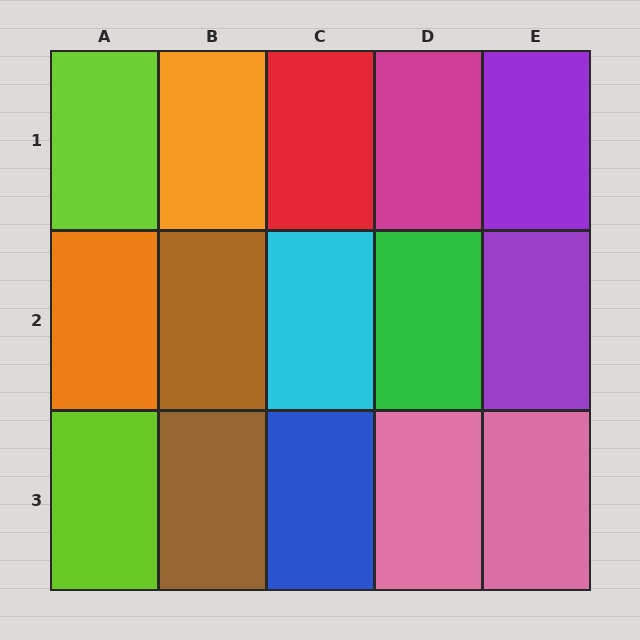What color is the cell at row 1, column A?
Lime.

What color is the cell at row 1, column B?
Orange.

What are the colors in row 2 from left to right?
Orange, brown, cyan, green, purple.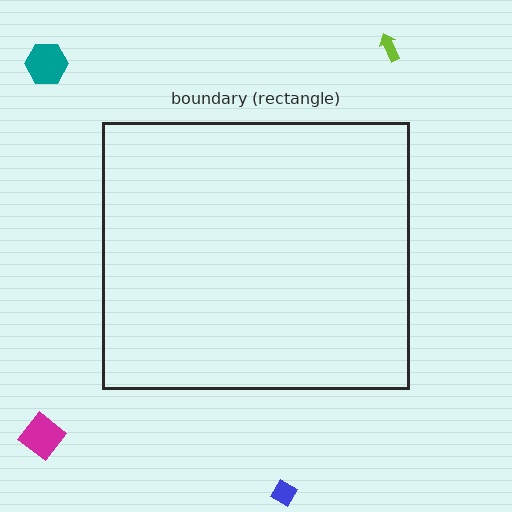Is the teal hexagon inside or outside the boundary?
Outside.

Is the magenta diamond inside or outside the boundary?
Outside.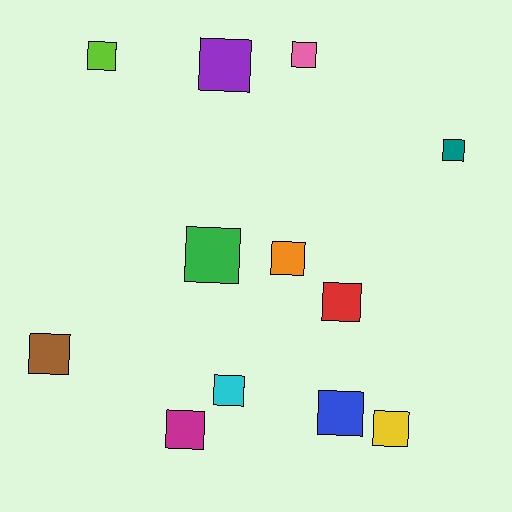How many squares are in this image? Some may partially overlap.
There are 12 squares.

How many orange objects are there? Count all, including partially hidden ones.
There is 1 orange object.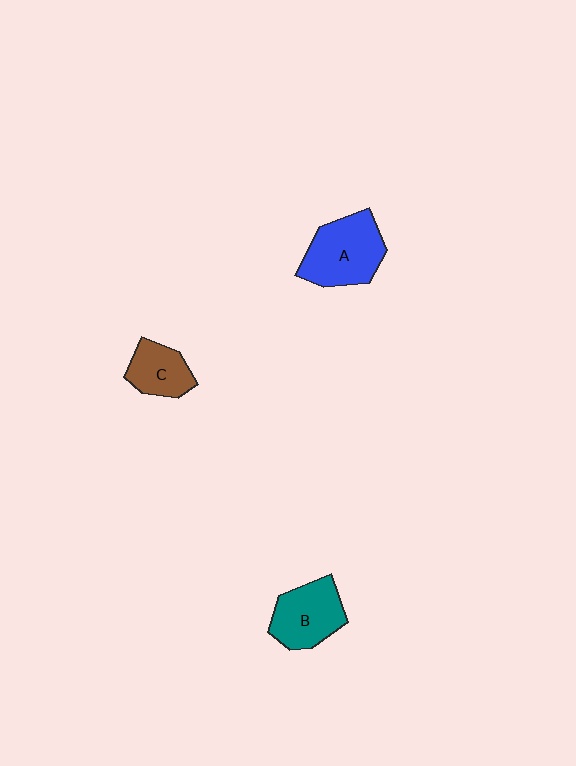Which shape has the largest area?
Shape A (blue).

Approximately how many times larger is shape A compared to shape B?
Approximately 1.2 times.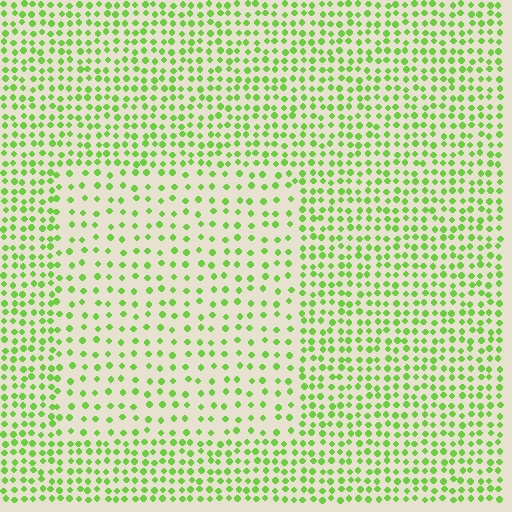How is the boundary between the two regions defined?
The boundary is defined by a change in element density (approximately 1.9x ratio). All elements are the same color, size, and shape.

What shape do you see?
I see a rectangle.